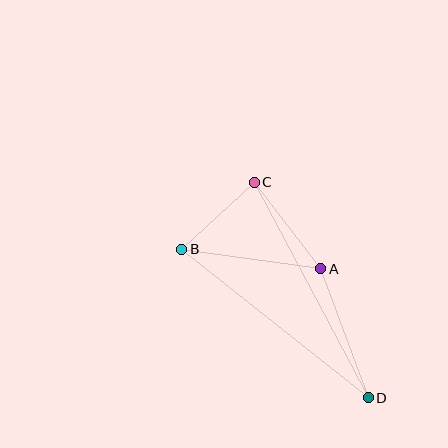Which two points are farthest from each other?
Points C and D are farthest from each other.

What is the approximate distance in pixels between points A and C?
The distance between A and C is approximately 109 pixels.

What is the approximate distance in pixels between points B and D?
The distance between B and D is approximately 238 pixels.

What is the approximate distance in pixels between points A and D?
The distance between A and D is approximately 138 pixels.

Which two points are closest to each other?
Points B and C are closest to each other.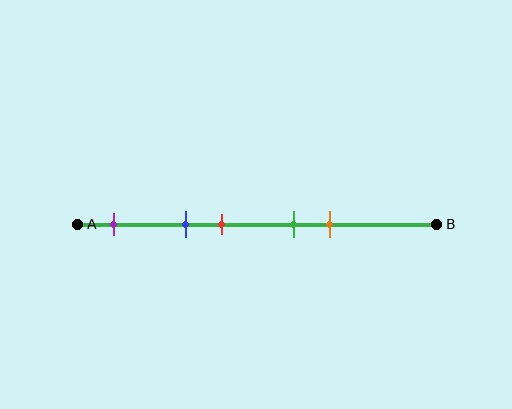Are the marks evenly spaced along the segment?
No, the marks are not evenly spaced.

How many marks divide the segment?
There are 5 marks dividing the segment.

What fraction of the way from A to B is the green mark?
The green mark is approximately 60% (0.6) of the way from A to B.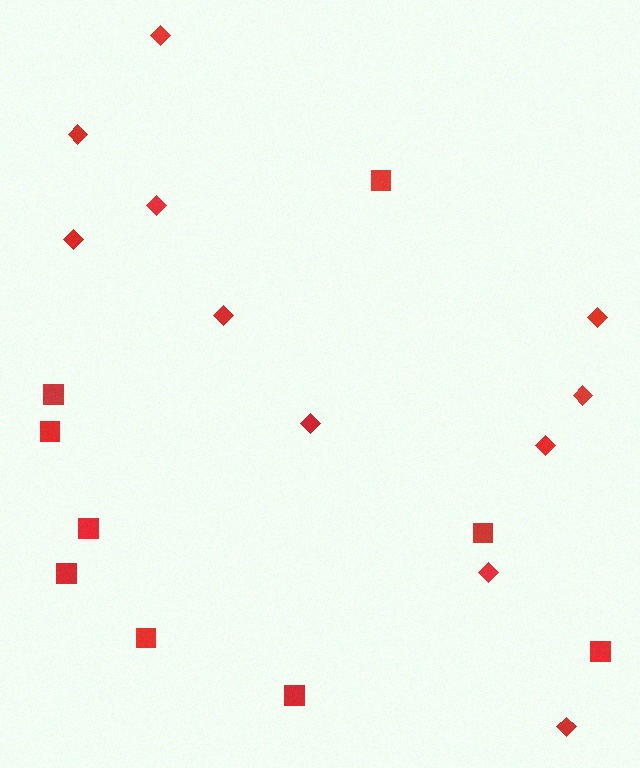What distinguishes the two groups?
There are 2 groups: one group of diamonds (11) and one group of squares (9).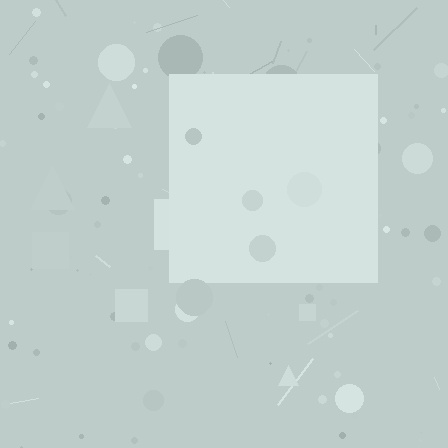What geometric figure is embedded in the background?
A square is embedded in the background.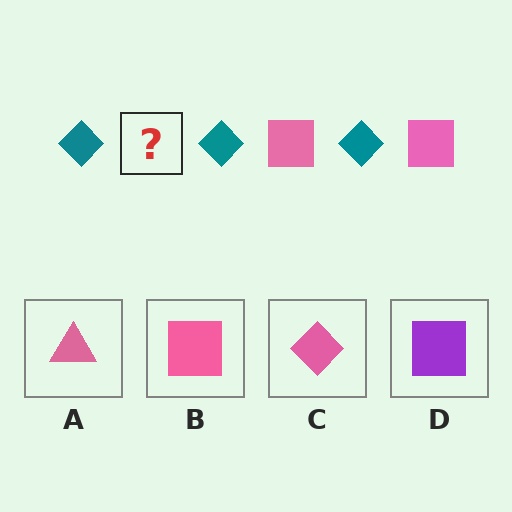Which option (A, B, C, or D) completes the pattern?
B.